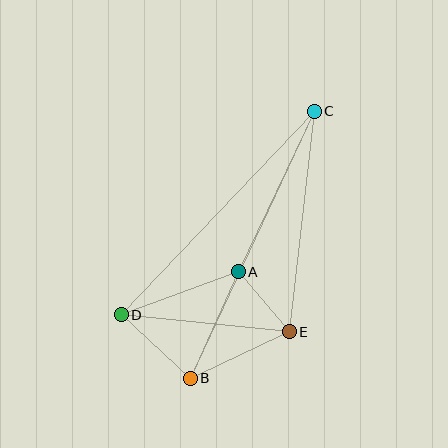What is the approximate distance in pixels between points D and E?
The distance between D and E is approximately 169 pixels.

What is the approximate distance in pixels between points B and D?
The distance between B and D is approximately 94 pixels.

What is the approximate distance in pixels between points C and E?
The distance between C and E is approximately 222 pixels.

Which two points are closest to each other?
Points A and E are closest to each other.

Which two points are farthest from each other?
Points B and C are farthest from each other.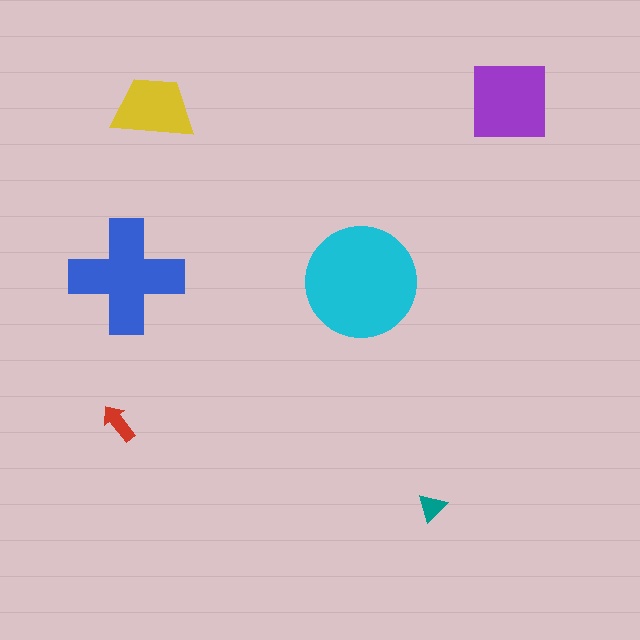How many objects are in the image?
There are 6 objects in the image.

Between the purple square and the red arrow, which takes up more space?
The purple square.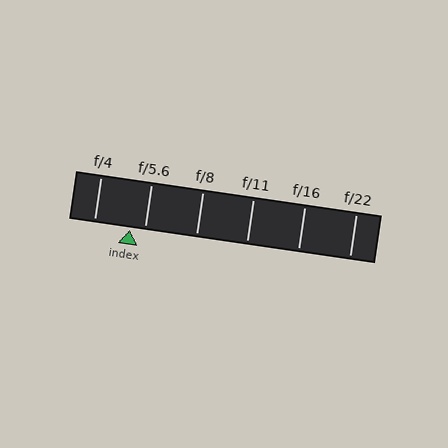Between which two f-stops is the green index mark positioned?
The index mark is between f/4 and f/5.6.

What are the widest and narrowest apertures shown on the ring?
The widest aperture shown is f/4 and the narrowest is f/22.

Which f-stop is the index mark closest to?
The index mark is closest to f/5.6.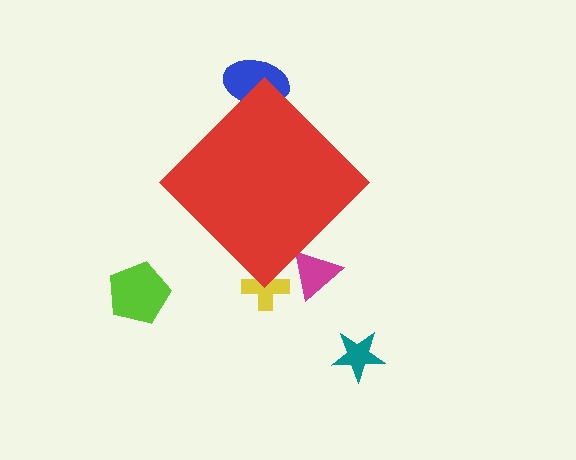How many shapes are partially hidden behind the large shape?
3 shapes are partially hidden.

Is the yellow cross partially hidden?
Yes, the yellow cross is partially hidden behind the red diamond.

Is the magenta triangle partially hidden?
Yes, the magenta triangle is partially hidden behind the red diamond.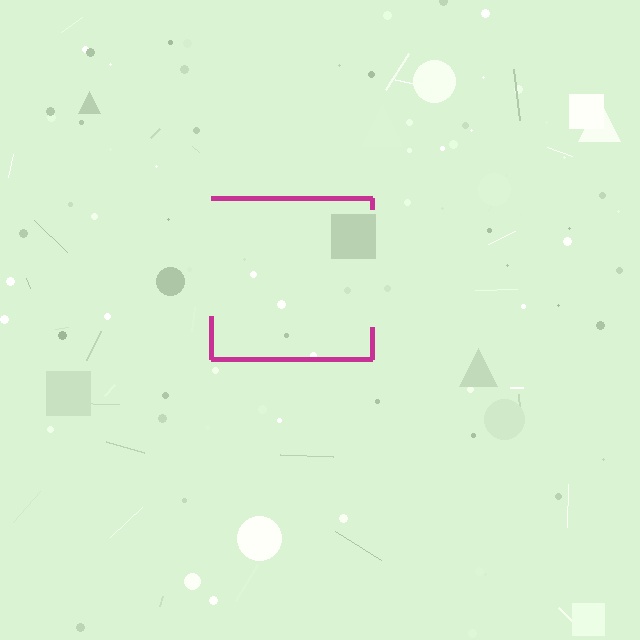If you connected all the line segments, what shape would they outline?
They would outline a square.